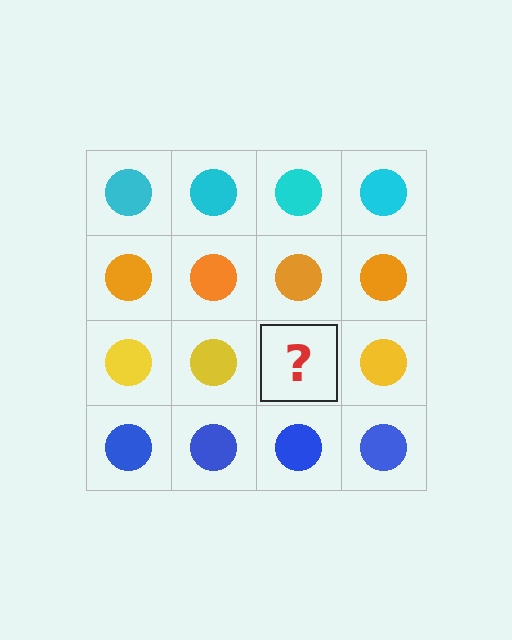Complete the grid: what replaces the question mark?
The question mark should be replaced with a yellow circle.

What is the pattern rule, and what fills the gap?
The rule is that each row has a consistent color. The gap should be filled with a yellow circle.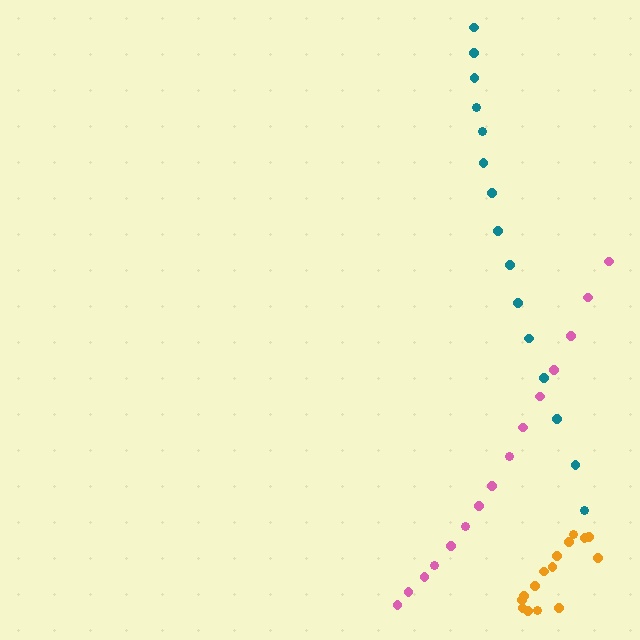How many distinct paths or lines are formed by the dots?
There are 3 distinct paths.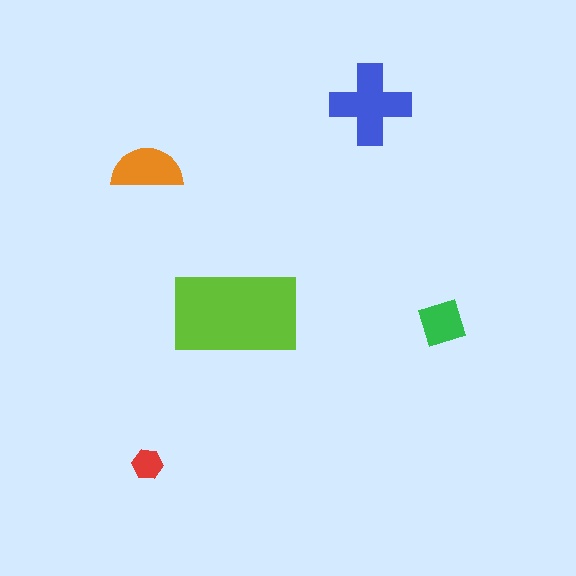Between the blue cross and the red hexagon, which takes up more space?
The blue cross.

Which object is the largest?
The lime rectangle.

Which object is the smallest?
The red hexagon.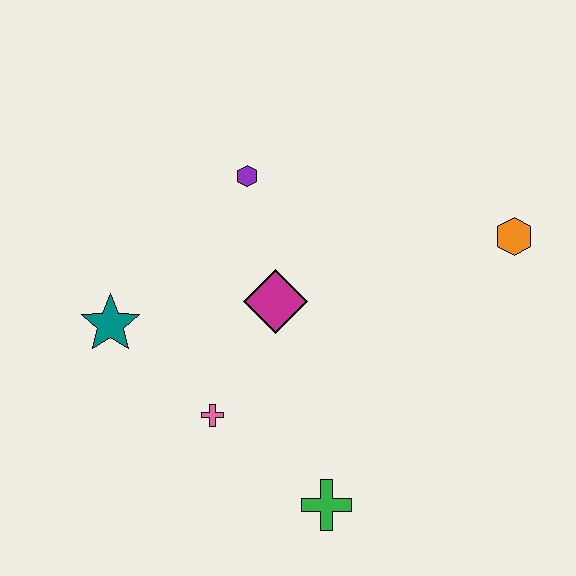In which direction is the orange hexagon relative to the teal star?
The orange hexagon is to the right of the teal star.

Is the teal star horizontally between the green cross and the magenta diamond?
No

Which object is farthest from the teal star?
The orange hexagon is farthest from the teal star.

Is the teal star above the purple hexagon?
No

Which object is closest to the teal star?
The pink cross is closest to the teal star.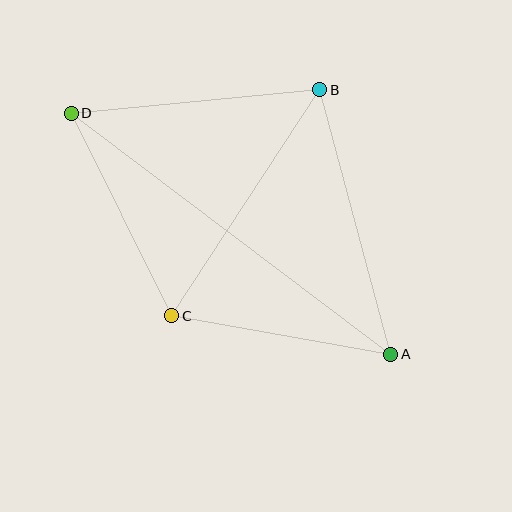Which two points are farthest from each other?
Points A and D are farthest from each other.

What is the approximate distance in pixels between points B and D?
The distance between B and D is approximately 249 pixels.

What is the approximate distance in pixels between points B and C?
The distance between B and C is approximately 270 pixels.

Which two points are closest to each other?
Points A and C are closest to each other.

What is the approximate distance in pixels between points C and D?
The distance between C and D is approximately 226 pixels.